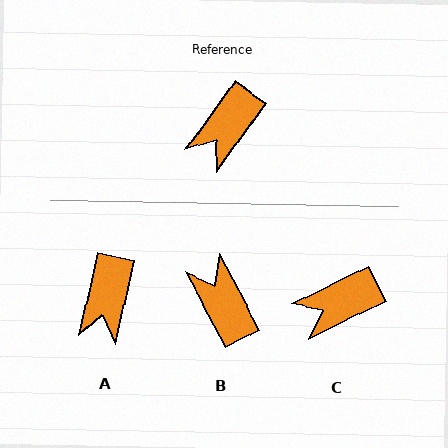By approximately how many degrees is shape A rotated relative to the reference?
Approximately 23 degrees counter-clockwise.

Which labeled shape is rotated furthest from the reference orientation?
B, about 117 degrees away.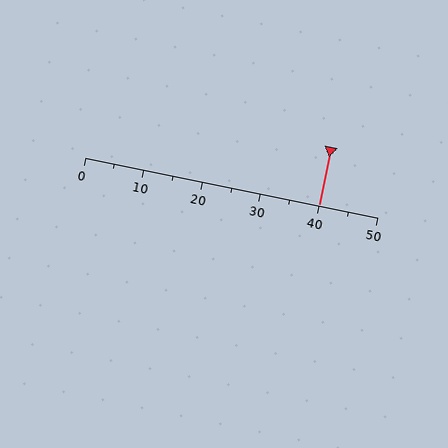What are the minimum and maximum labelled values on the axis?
The axis runs from 0 to 50.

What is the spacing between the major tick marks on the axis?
The major ticks are spaced 10 apart.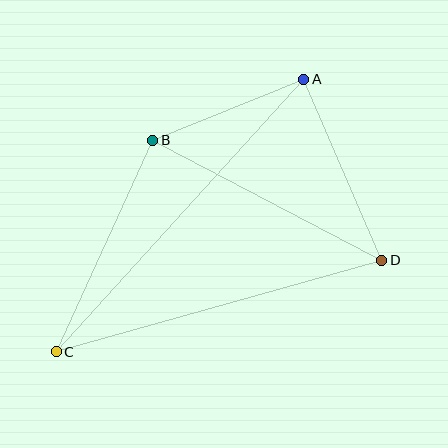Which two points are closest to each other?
Points A and B are closest to each other.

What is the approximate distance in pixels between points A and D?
The distance between A and D is approximately 197 pixels.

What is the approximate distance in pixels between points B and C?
The distance between B and C is approximately 232 pixels.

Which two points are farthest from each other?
Points A and C are farthest from each other.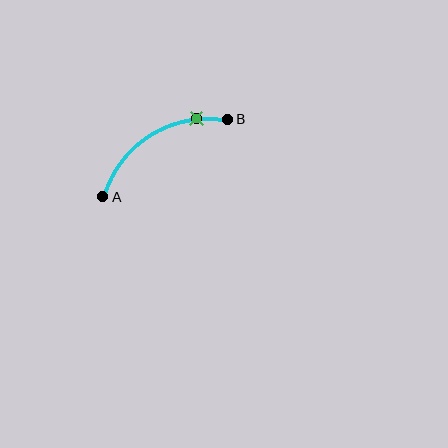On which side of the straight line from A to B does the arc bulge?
The arc bulges above the straight line connecting A and B.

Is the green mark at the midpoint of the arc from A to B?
No. The green mark lies on the arc but is closer to endpoint B. The arc midpoint would be at the point on the curve equidistant along the arc from both A and B.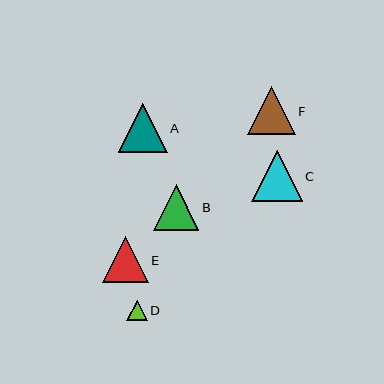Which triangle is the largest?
Triangle C is the largest with a size of approximately 51 pixels.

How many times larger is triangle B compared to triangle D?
Triangle B is approximately 2.2 times the size of triangle D.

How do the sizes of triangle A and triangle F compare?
Triangle A and triangle F are approximately the same size.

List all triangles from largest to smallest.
From largest to smallest: C, A, F, E, B, D.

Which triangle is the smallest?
Triangle D is the smallest with a size of approximately 21 pixels.